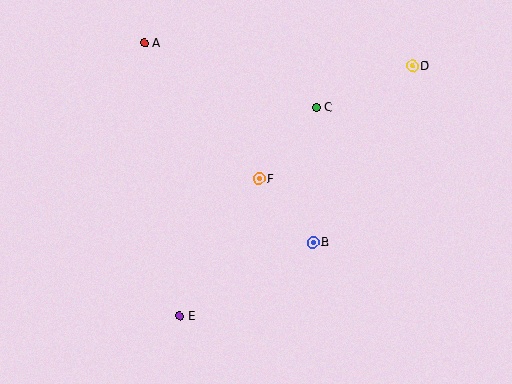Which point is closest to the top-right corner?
Point D is closest to the top-right corner.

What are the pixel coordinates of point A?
Point A is at (145, 43).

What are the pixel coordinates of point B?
Point B is at (313, 242).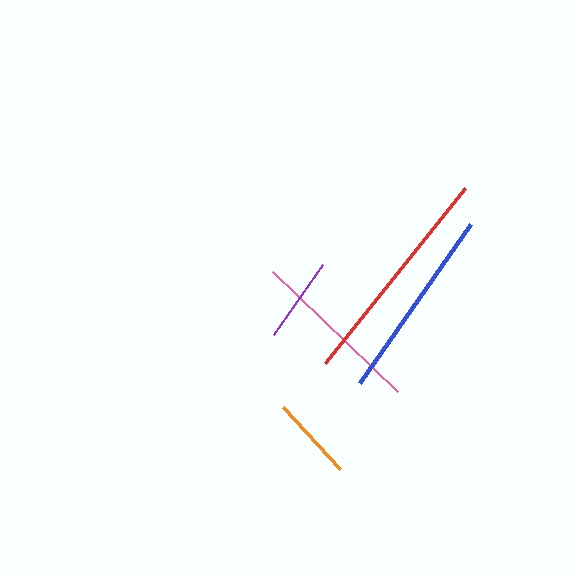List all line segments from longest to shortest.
From longest to shortest: red, blue, pink, purple, orange.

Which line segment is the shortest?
The orange line is the shortest at approximately 85 pixels.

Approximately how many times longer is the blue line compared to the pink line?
The blue line is approximately 1.1 times the length of the pink line.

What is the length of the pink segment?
The pink segment is approximately 174 pixels long.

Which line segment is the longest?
The red line is the longest at approximately 223 pixels.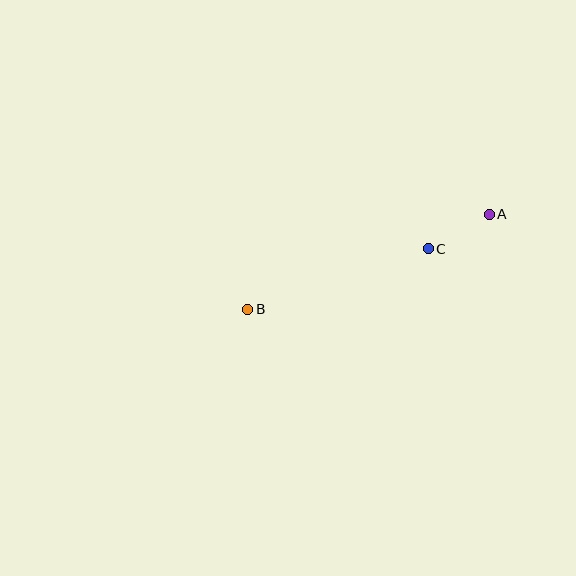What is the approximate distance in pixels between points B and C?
The distance between B and C is approximately 190 pixels.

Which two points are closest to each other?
Points A and C are closest to each other.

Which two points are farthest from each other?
Points A and B are farthest from each other.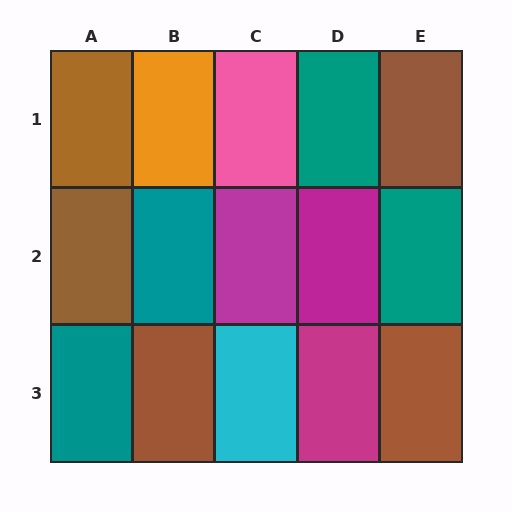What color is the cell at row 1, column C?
Pink.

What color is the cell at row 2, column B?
Teal.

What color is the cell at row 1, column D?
Teal.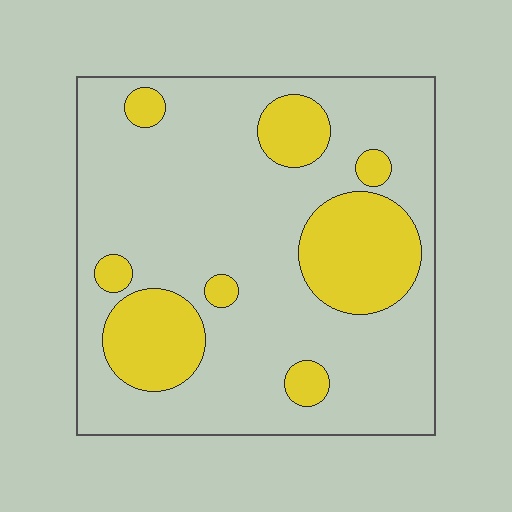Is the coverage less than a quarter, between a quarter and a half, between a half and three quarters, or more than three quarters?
Less than a quarter.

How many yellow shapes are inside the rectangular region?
8.